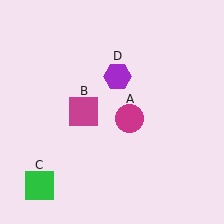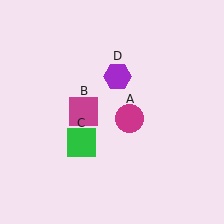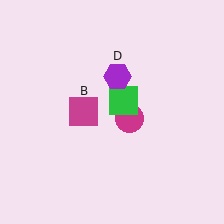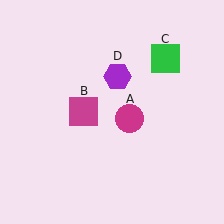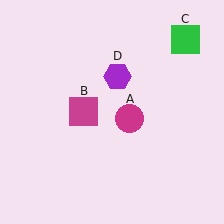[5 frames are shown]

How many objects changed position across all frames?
1 object changed position: green square (object C).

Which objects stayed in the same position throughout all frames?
Magenta circle (object A) and magenta square (object B) and purple hexagon (object D) remained stationary.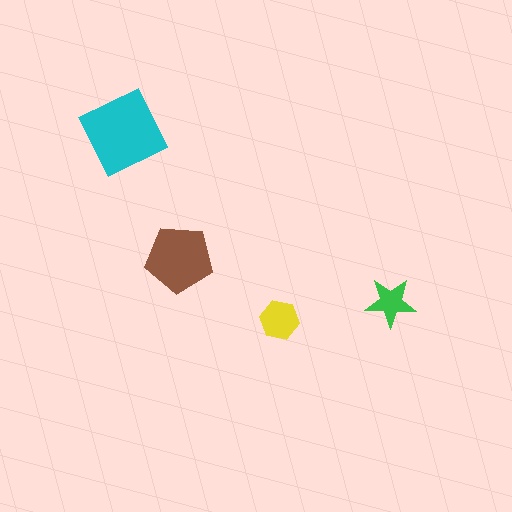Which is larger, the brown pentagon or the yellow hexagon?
The brown pentagon.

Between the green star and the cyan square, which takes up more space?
The cyan square.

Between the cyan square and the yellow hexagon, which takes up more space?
The cyan square.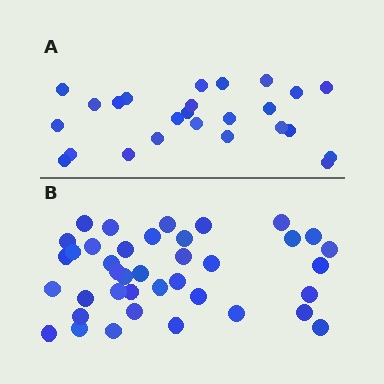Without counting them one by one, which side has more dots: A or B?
Region B (the bottom region) has more dots.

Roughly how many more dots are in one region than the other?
Region B has approximately 15 more dots than region A.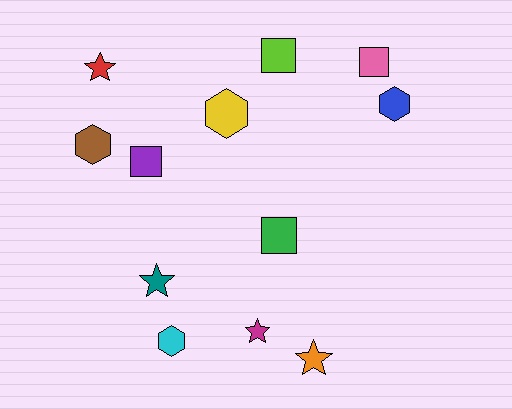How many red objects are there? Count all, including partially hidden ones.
There is 1 red object.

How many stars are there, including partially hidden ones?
There are 4 stars.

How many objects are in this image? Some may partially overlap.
There are 12 objects.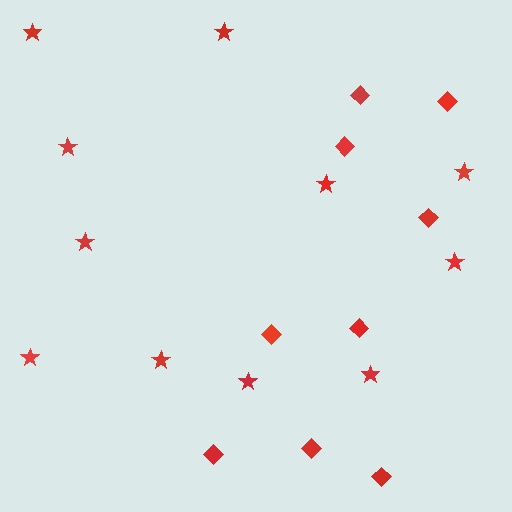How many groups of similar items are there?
There are 2 groups: one group of diamonds (9) and one group of stars (11).